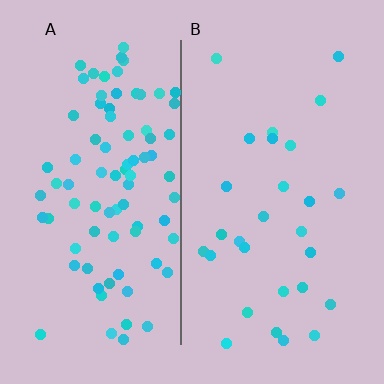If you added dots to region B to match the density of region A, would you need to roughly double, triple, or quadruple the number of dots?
Approximately triple.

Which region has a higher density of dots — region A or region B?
A (the left).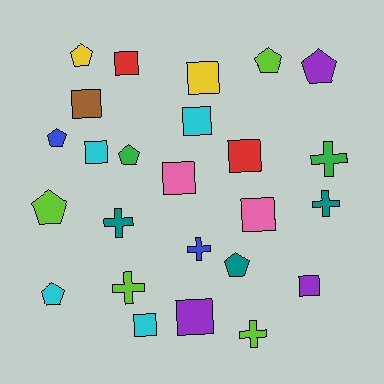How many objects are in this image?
There are 25 objects.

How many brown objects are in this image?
There is 1 brown object.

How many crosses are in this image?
There are 6 crosses.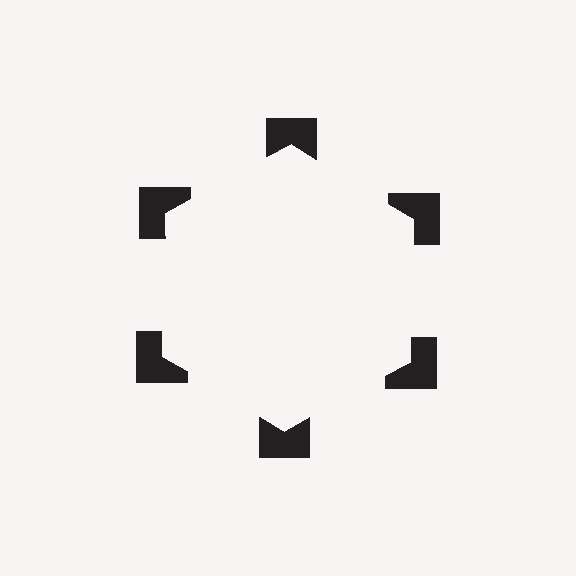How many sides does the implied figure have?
6 sides.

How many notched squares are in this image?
There are 6 — one at each vertex of the illusory hexagon.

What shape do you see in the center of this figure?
An illusory hexagon — its edges are inferred from the aligned wedge cuts in the notched squares, not physically drawn.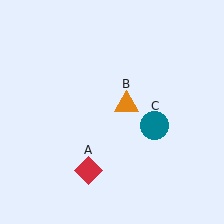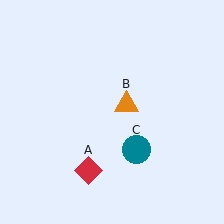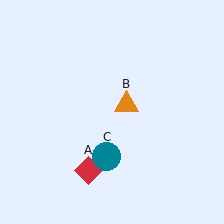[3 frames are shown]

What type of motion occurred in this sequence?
The teal circle (object C) rotated clockwise around the center of the scene.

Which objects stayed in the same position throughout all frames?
Red diamond (object A) and orange triangle (object B) remained stationary.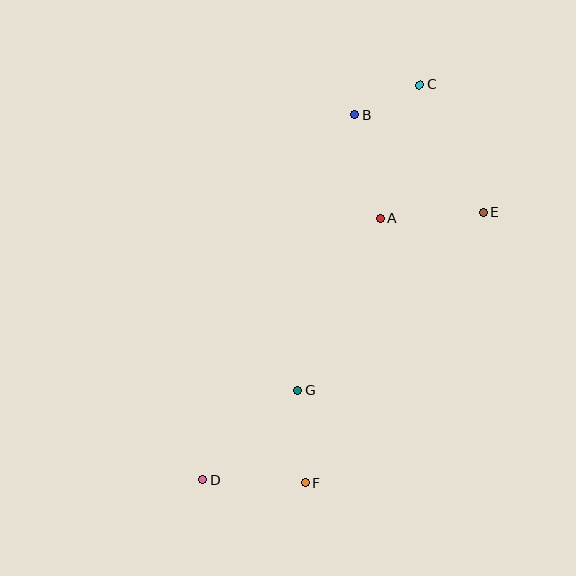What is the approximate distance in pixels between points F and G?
The distance between F and G is approximately 93 pixels.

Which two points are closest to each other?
Points B and C are closest to each other.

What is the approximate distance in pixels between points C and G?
The distance between C and G is approximately 328 pixels.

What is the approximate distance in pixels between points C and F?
The distance between C and F is approximately 414 pixels.